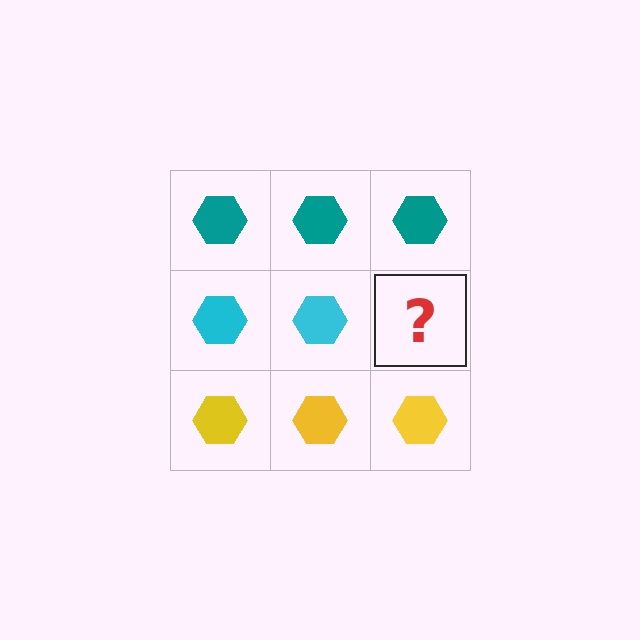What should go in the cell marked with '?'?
The missing cell should contain a cyan hexagon.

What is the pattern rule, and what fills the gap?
The rule is that each row has a consistent color. The gap should be filled with a cyan hexagon.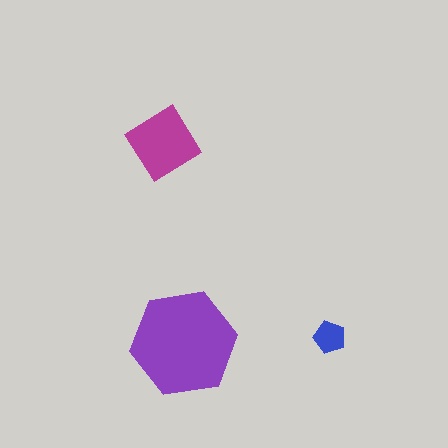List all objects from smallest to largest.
The blue pentagon, the magenta diamond, the purple hexagon.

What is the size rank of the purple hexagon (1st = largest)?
1st.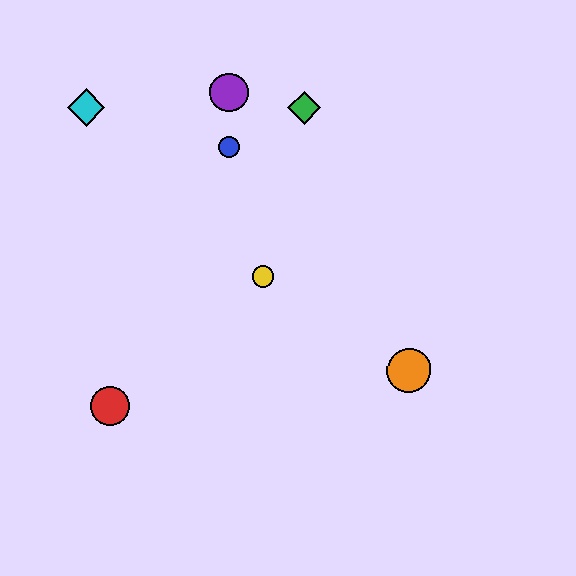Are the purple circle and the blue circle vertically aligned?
Yes, both are at x≈229.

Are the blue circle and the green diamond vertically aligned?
No, the blue circle is at x≈229 and the green diamond is at x≈305.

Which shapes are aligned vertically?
The blue circle, the purple circle are aligned vertically.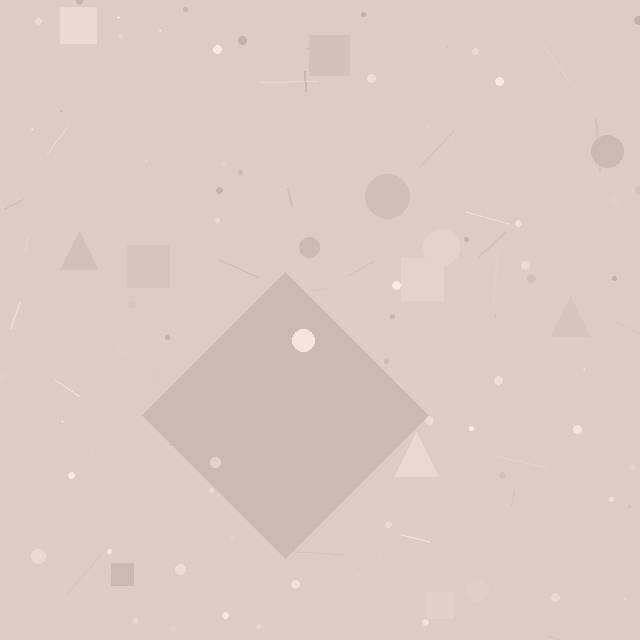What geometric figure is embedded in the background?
A diamond is embedded in the background.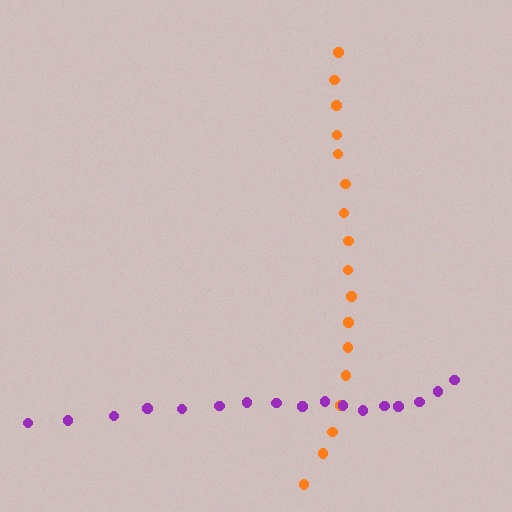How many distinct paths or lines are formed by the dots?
There are 2 distinct paths.